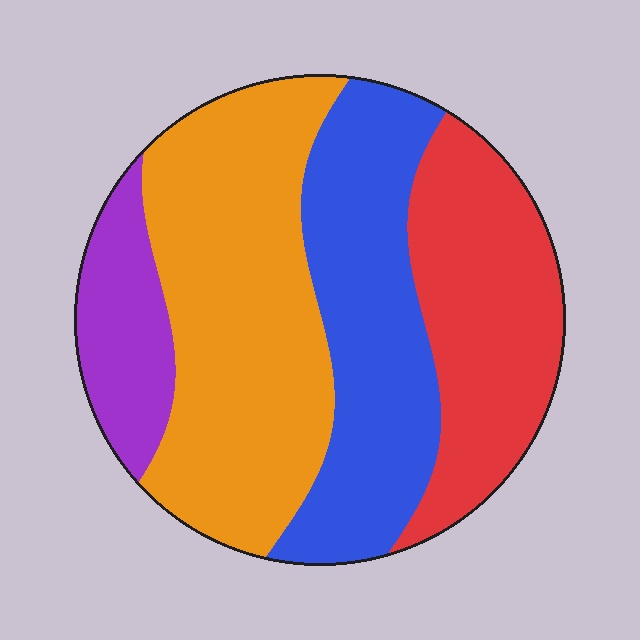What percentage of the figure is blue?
Blue covers about 25% of the figure.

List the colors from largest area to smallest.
From largest to smallest: orange, blue, red, purple.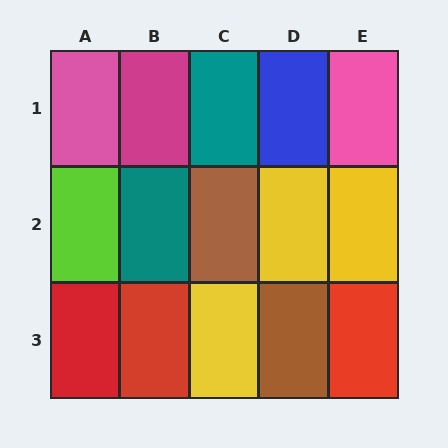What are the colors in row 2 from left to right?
Lime, teal, brown, yellow, yellow.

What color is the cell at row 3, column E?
Red.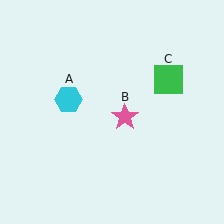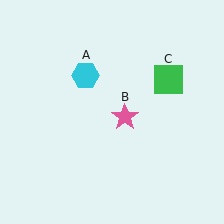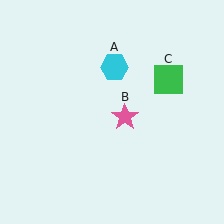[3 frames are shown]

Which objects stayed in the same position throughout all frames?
Pink star (object B) and green square (object C) remained stationary.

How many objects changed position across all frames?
1 object changed position: cyan hexagon (object A).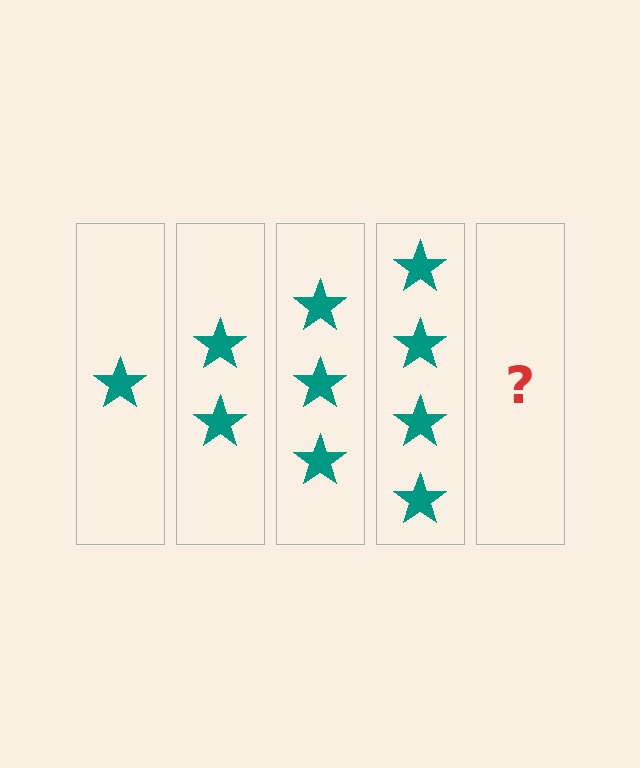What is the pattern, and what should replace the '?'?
The pattern is that each step adds one more star. The '?' should be 5 stars.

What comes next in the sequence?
The next element should be 5 stars.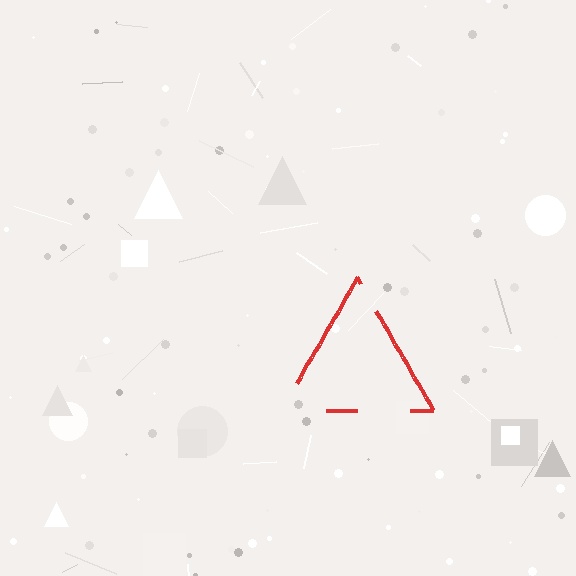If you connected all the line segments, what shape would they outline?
They would outline a triangle.